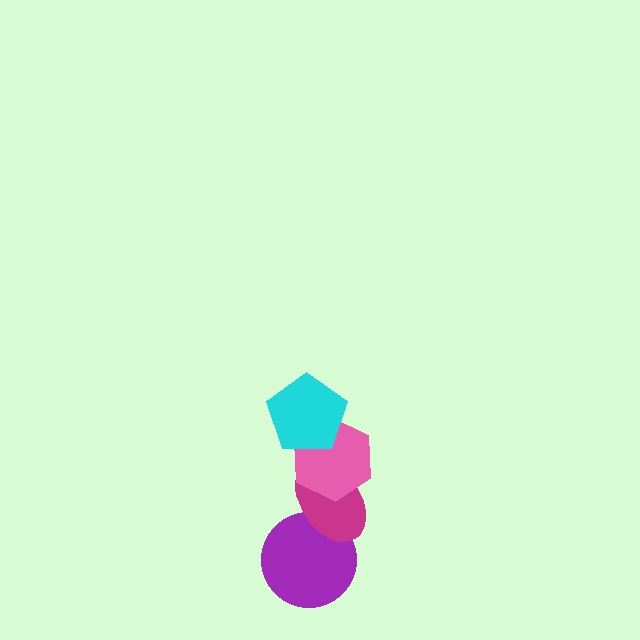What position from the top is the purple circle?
The purple circle is 4th from the top.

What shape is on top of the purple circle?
The magenta ellipse is on top of the purple circle.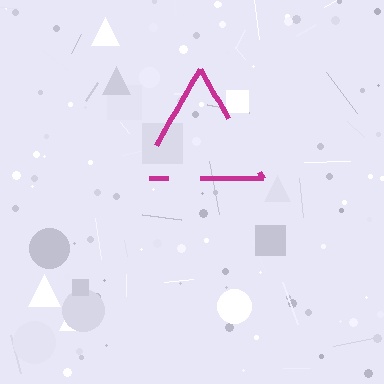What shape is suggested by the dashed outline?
The dashed outline suggests a triangle.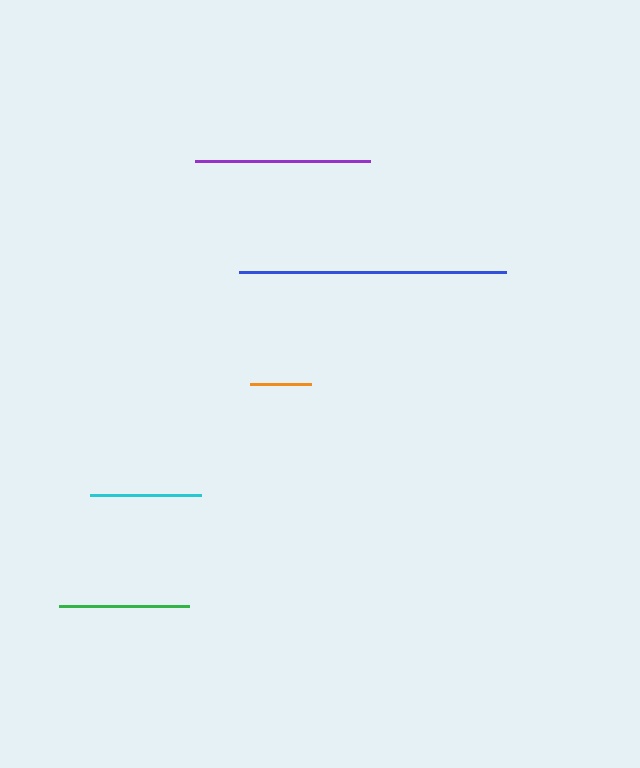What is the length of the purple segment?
The purple segment is approximately 175 pixels long.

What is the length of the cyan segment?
The cyan segment is approximately 111 pixels long.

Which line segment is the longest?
The blue line is the longest at approximately 268 pixels.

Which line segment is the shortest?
The orange line is the shortest at approximately 61 pixels.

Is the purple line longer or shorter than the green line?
The purple line is longer than the green line.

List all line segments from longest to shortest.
From longest to shortest: blue, purple, green, cyan, orange.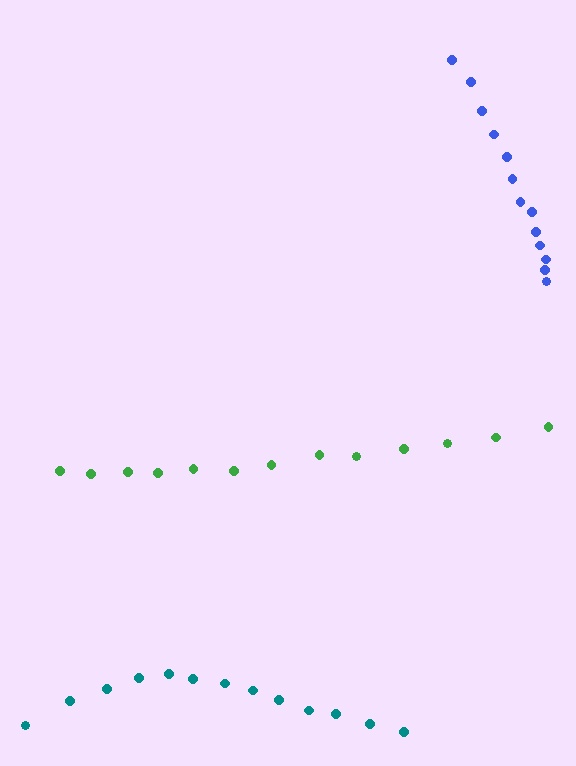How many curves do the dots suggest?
There are 3 distinct paths.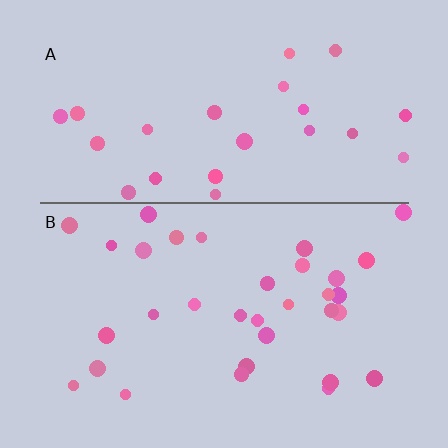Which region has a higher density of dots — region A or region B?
B (the bottom).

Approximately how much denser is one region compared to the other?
Approximately 1.4× — region B over region A.